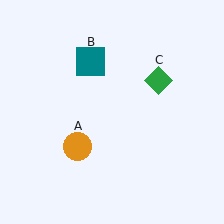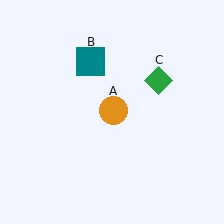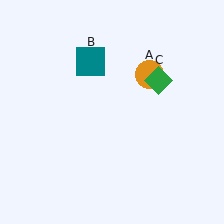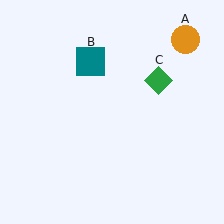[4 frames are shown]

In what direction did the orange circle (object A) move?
The orange circle (object A) moved up and to the right.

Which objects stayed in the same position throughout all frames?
Teal square (object B) and green diamond (object C) remained stationary.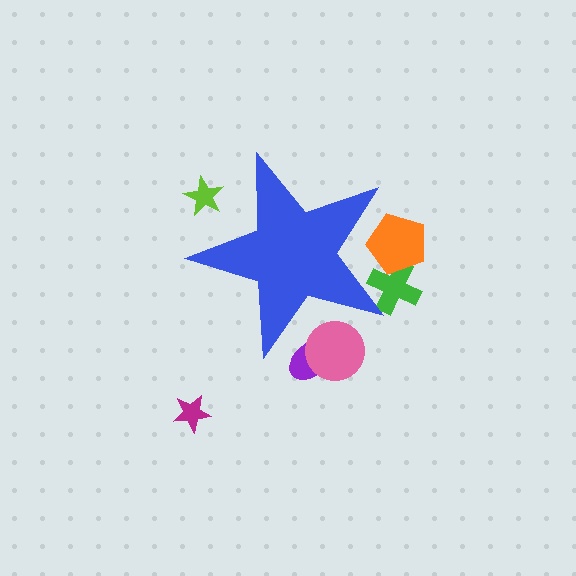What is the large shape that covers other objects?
A blue star.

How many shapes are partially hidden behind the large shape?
5 shapes are partially hidden.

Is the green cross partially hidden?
Yes, the green cross is partially hidden behind the blue star.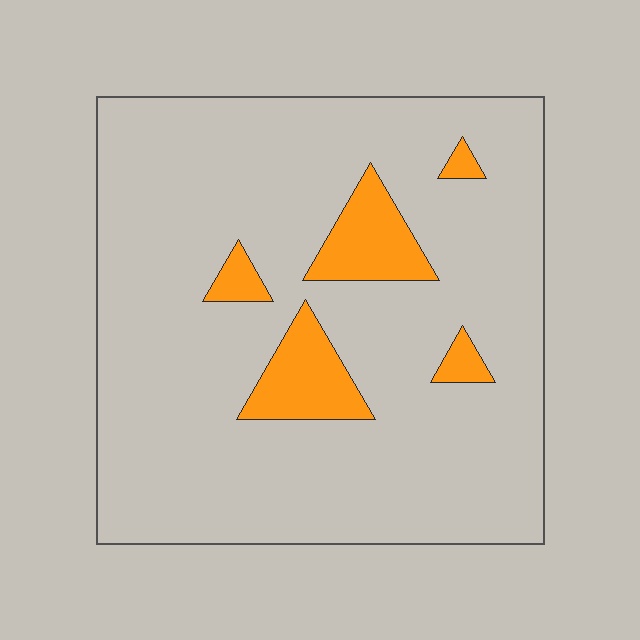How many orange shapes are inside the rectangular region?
5.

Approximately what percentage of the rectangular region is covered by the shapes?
Approximately 10%.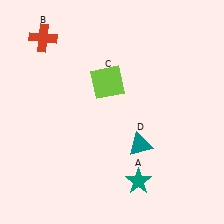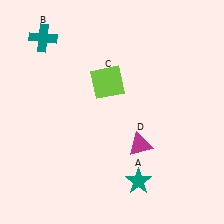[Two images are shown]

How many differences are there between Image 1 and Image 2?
There are 2 differences between the two images.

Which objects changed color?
B changed from red to teal. D changed from teal to magenta.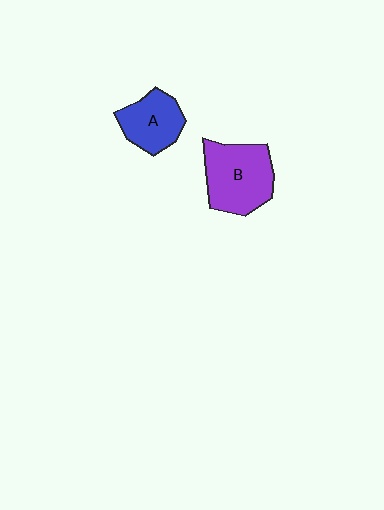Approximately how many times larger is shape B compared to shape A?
Approximately 1.4 times.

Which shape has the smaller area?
Shape A (blue).